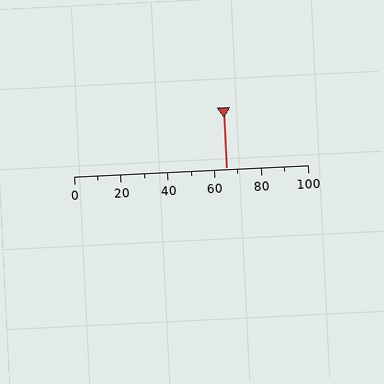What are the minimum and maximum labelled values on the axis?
The axis runs from 0 to 100.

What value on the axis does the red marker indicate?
The marker indicates approximately 65.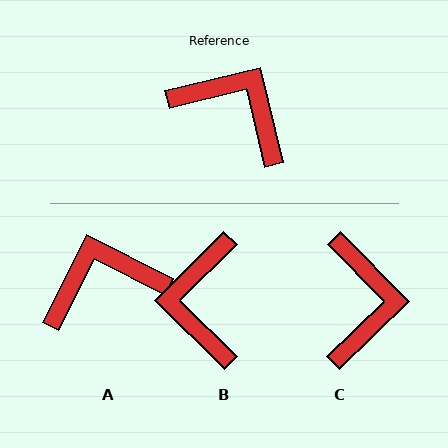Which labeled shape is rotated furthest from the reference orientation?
B, about 122 degrees away.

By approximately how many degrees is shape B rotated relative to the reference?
Approximately 122 degrees counter-clockwise.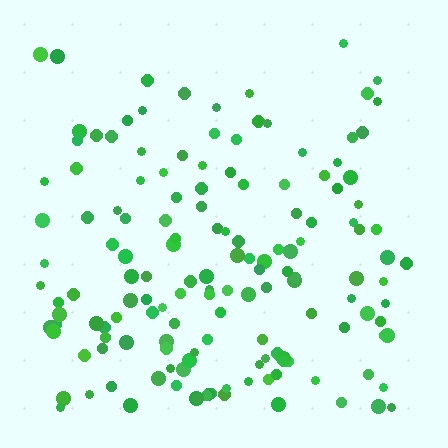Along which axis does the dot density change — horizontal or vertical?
Vertical.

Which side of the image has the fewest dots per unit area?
The top.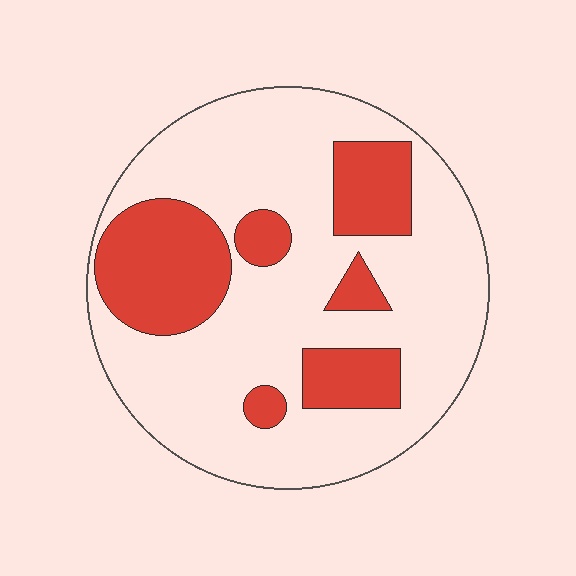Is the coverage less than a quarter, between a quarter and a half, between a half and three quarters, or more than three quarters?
Between a quarter and a half.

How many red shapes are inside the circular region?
6.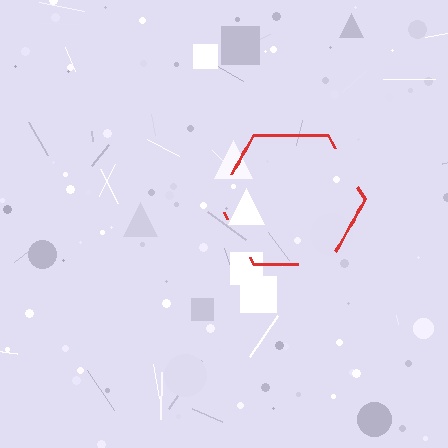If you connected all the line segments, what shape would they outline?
They would outline a hexagon.